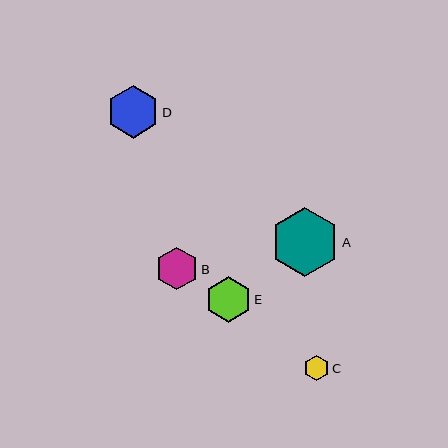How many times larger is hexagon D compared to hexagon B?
Hexagon D is approximately 1.2 times the size of hexagon B.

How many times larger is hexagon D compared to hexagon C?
Hexagon D is approximately 2.1 times the size of hexagon C.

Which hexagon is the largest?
Hexagon A is the largest with a size of approximately 69 pixels.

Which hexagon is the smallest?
Hexagon C is the smallest with a size of approximately 25 pixels.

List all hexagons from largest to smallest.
From largest to smallest: A, D, E, B, C.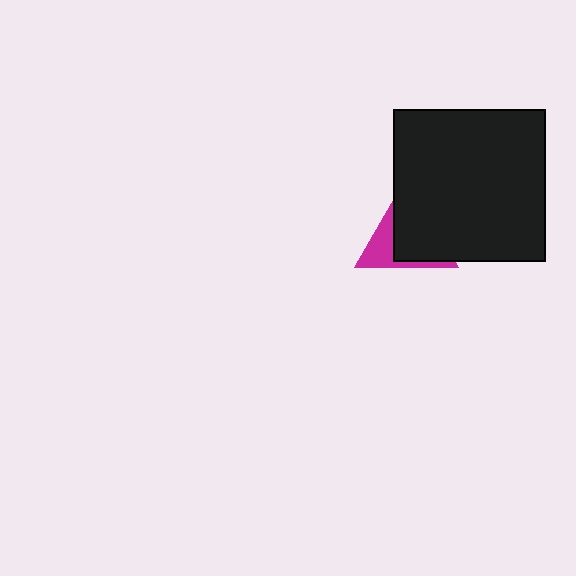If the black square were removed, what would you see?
You would see the complete magenta triangle.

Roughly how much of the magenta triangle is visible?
A small part of it is visible (roughly 36%).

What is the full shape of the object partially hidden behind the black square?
The partially hidden object is a magenta triangle.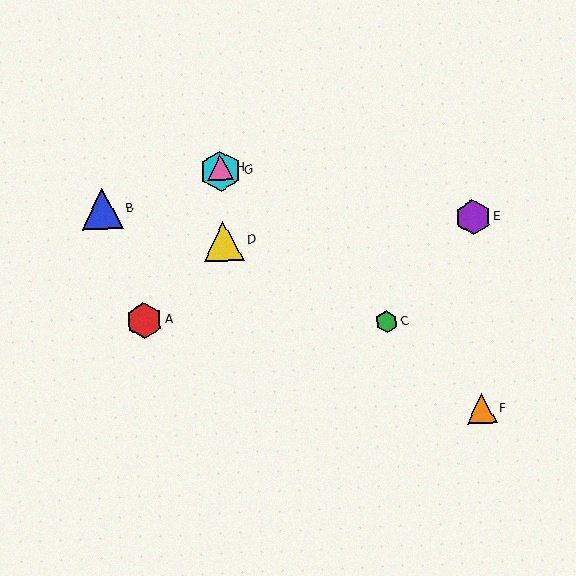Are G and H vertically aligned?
Yes, both are at x≈220.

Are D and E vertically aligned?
No, D is at x≈223 and E is at x≈473.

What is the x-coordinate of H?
Object H is at x≈220.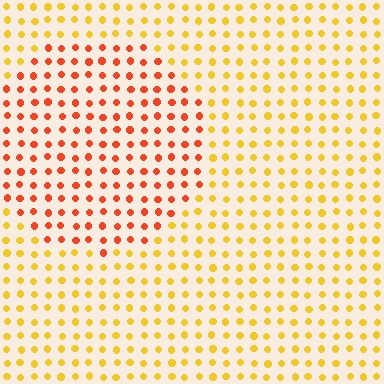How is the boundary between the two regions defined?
The boundary is defined purely by a slight shift in hue (about 39 degrees). Spacing, size, and orientation are identical on both sides.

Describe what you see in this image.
The image is filled with small yellow elements in a uniform arrangement. A circle-shaped region is visible where the elements are tinted to a slightly different hue, forming a subtle color boundary.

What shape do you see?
I see a circle.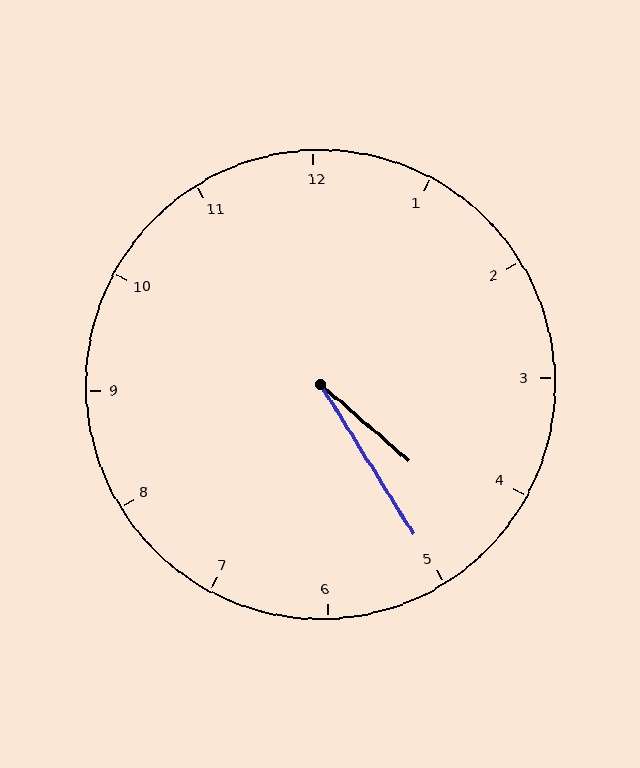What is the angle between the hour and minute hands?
Approximately 18 degrees.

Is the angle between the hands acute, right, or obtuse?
It is acute.